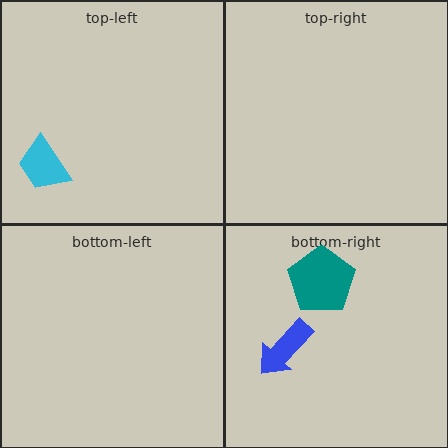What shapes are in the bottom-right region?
The blue arrow, the teal pentagon.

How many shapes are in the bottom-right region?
2.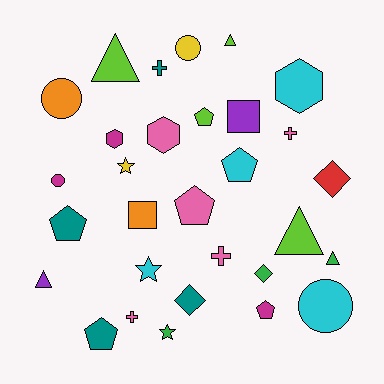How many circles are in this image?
There are 4 circles.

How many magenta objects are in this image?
There are 3 magenta objects.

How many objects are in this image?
There are 30 objects.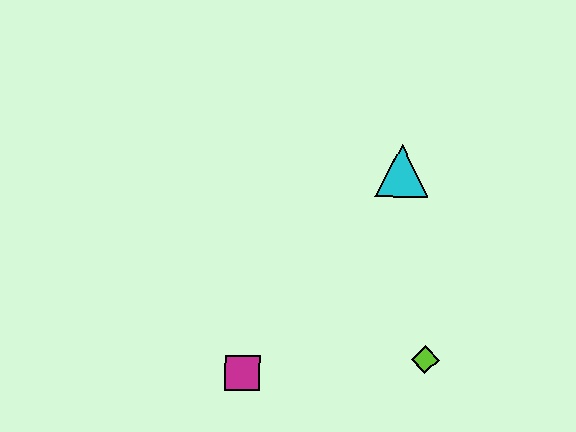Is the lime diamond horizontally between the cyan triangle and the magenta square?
No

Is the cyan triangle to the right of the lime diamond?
No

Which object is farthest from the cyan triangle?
The magenta square is farthest from the cyan triangle.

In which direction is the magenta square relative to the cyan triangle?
The magenta square is below the cyan triangle.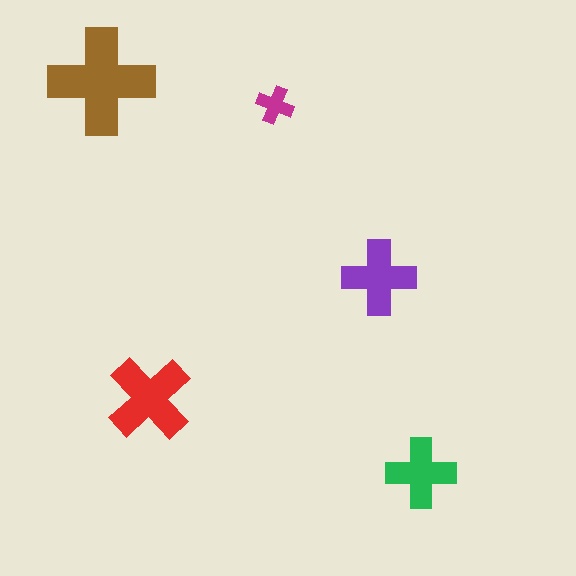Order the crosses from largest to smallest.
the brown one, the red one, the purple one, the green one, the magenta one.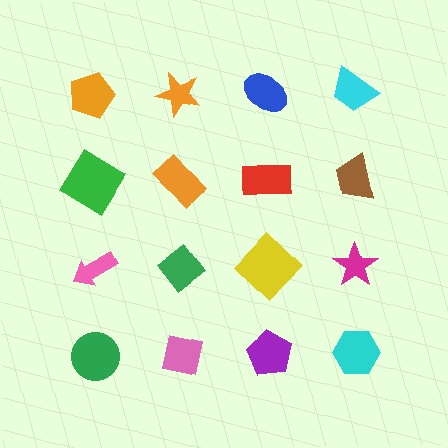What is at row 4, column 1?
A green circle.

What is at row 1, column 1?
An orange pentagon.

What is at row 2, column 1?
A green diamond.